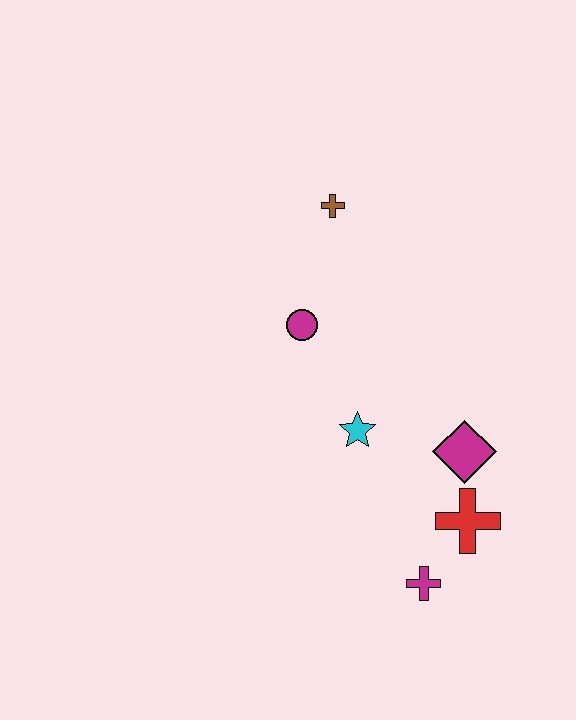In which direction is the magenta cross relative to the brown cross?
The magenta cross is below the brown cross.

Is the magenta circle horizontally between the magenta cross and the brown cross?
No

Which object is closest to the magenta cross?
The red cross is closest to the magenta cross.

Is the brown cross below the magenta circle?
No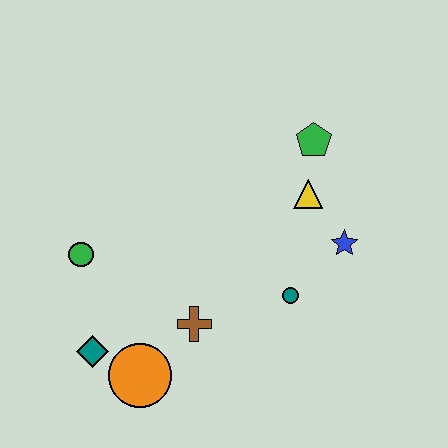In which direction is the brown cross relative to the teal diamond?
The brown cross is to the right of the teal diamond.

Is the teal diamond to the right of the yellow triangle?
No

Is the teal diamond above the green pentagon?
No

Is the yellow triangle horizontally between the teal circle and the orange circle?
No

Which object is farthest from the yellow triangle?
The teal diamond is farthest from the yellow triangle.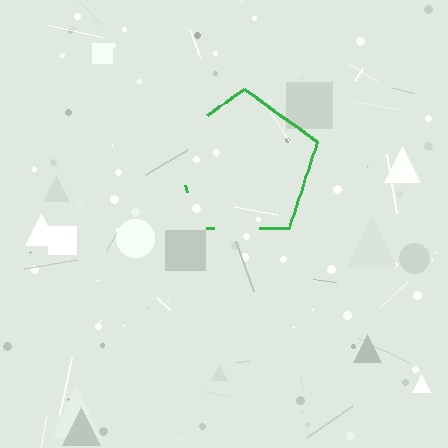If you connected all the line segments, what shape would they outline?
They would outline a pentagon.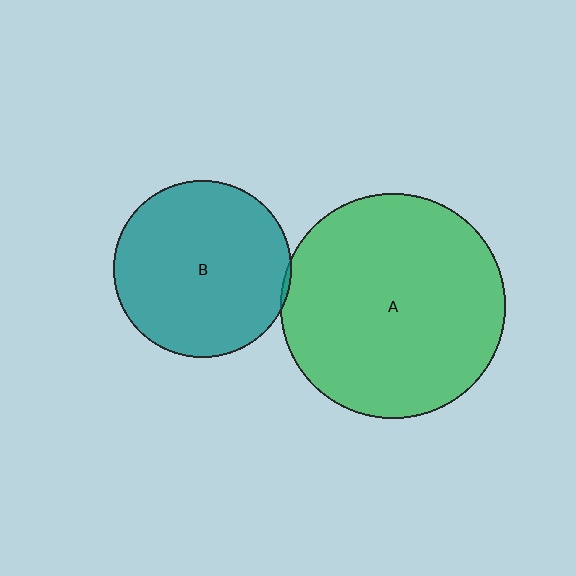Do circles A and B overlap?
Yes.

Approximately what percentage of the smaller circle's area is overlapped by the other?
Approximately 5%.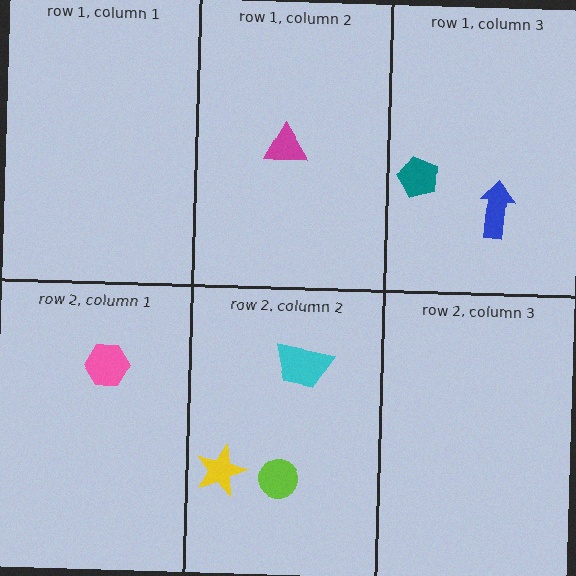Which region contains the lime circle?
The row 2, column 2 region.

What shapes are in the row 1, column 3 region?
The teal pentagon, the blue arrow.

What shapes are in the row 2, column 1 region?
The pink hexagon.